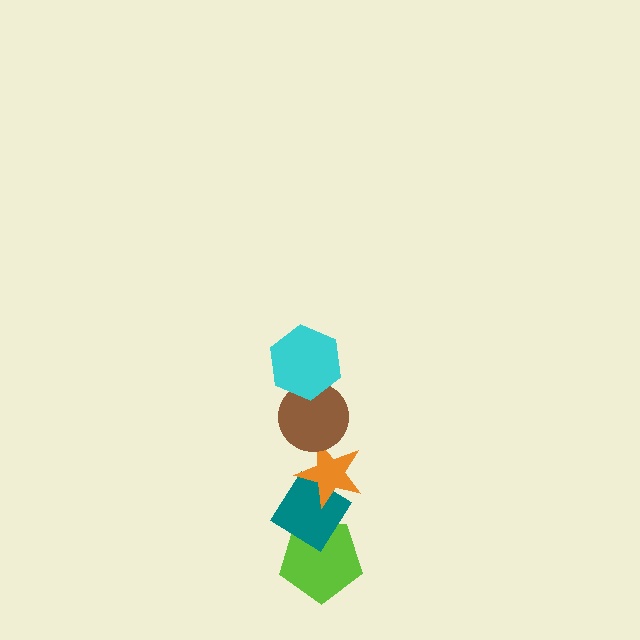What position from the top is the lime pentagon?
The lime pentagon is 5th from the top.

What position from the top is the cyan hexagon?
The cyan hexagon is 1st from the top.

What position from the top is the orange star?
The orange star is 3rd from the top.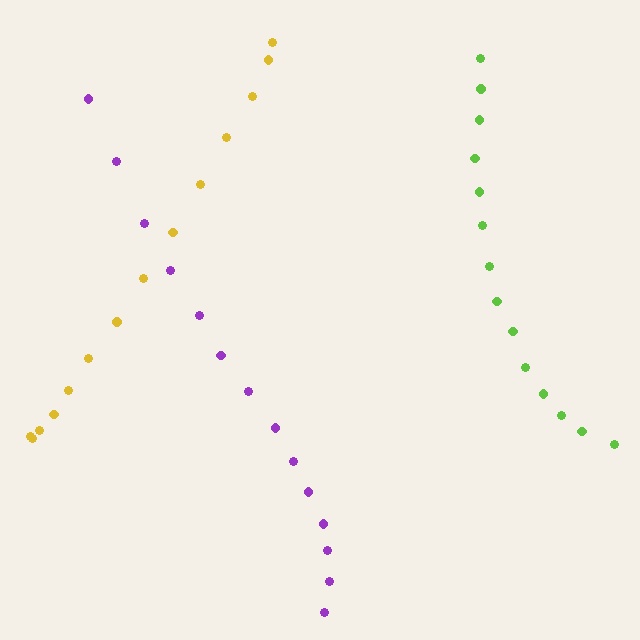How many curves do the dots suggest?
There are 3 distinct paths.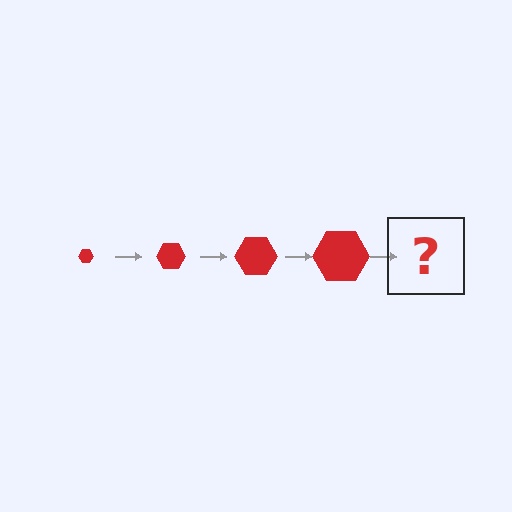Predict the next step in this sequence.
The next step is a red hexagon, larger than the previous one.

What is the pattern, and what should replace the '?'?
The pattern is that the hexagon gets progressively larger each step. The '?' should be a red hexagon, larger than the previous one.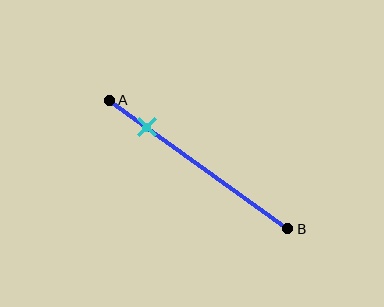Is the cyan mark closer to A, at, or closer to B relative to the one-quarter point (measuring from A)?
The cyan mark is closer to point A than the one-quarter point of segment AB.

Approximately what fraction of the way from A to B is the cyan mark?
The cyan mark is approximately 20% of the way from A to B.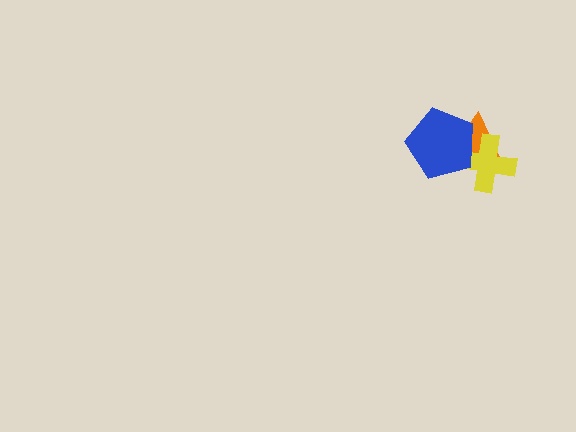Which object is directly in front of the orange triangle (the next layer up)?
The yellow cross is directly in front of the orange triangle.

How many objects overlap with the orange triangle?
2 objects overlap with the orange triangle.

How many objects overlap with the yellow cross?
2 objects overlap with the yellow cross.